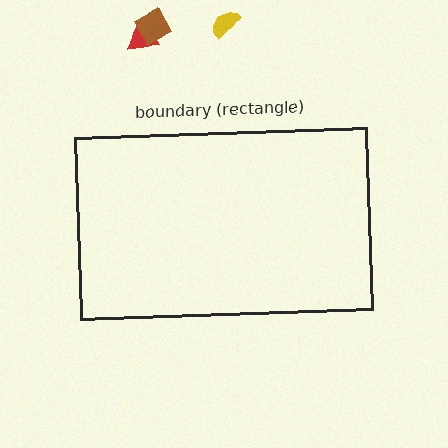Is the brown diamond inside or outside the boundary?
Outside.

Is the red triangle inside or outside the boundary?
Outside.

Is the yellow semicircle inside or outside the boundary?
Outside.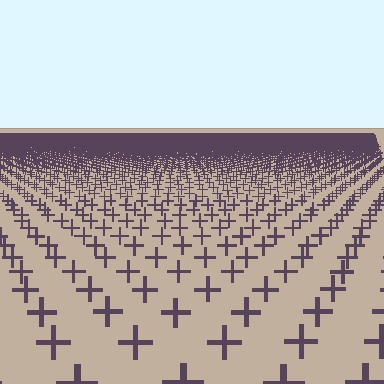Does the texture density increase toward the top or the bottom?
Density increases toward the top.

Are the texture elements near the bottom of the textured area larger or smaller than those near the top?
Larger. Near the bottom, elements are closer to the viewer and appear at a bigger on-screen size.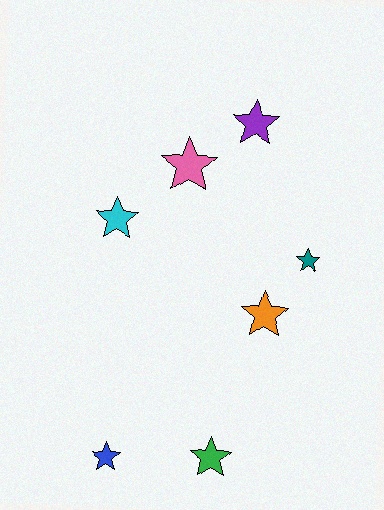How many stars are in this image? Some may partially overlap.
There are 7 stars.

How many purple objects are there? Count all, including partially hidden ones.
There is 1 purple object.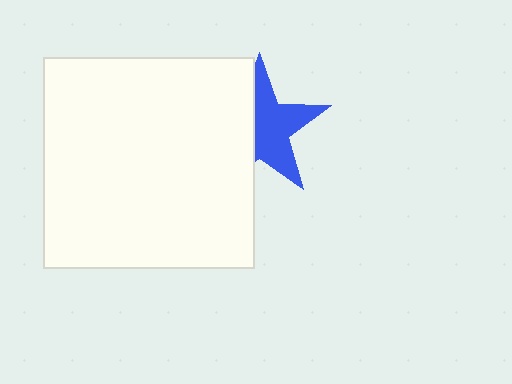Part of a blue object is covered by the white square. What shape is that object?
It is a star.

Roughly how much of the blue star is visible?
About half of it is visible (roughly 56%).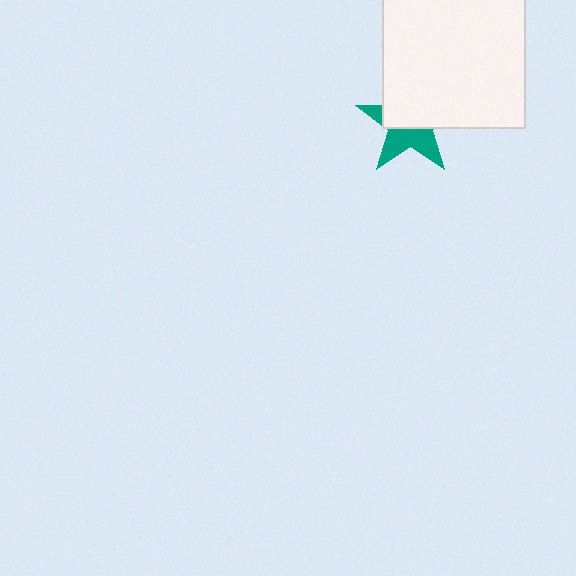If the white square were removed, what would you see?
You would see the complete teal star.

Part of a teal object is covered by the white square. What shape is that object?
It is a star.